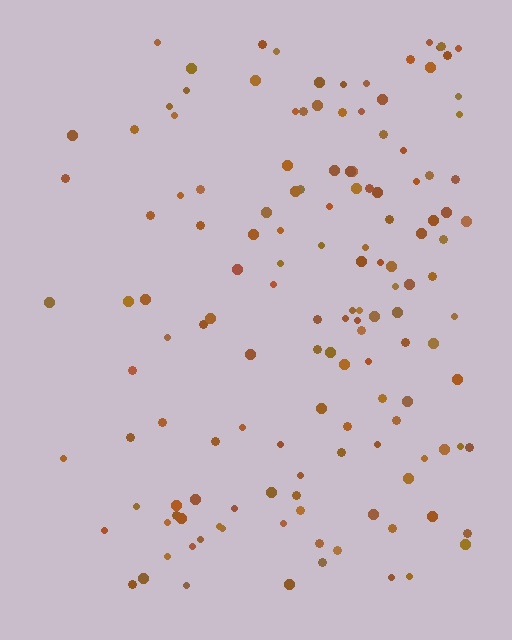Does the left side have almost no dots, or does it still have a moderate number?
Still a moderate number, just noticeably fewer than the right.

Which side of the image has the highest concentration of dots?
The right.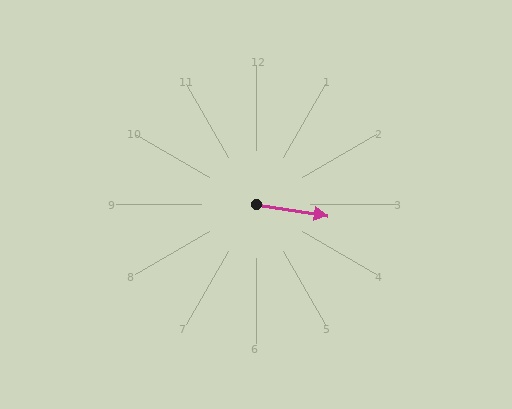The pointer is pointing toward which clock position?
Roughly 3 o'clock.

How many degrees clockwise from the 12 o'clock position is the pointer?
Approximately 99 degrees.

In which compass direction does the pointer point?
East.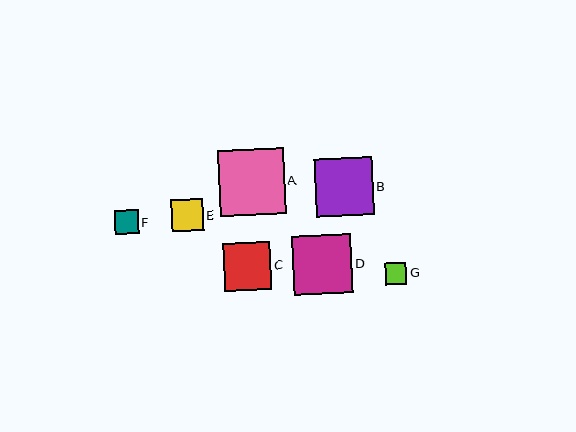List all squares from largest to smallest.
From largest to smallest: A, D, B, C, E, F, G.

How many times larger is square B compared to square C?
Square B is approximately 1.2 times the size of square C.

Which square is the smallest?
Square G is the smallest with a size of approximately 21 pixels.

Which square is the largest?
Square A is the largest with a size of approximately 66 pixels.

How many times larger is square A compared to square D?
Square A is approximately 1.1 times the size of square D.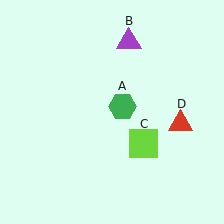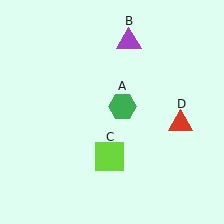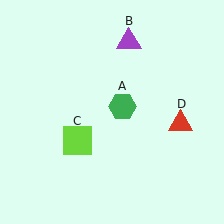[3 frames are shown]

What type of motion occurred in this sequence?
The lime square (object C) rotated clockwise around the center of the scene.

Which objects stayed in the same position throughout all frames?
Green hexagon (object A) and purple triangle (object B) and red triangle (object D) remained stationary.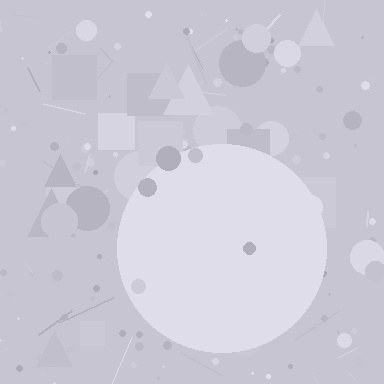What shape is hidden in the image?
A circle is hidden in the image.